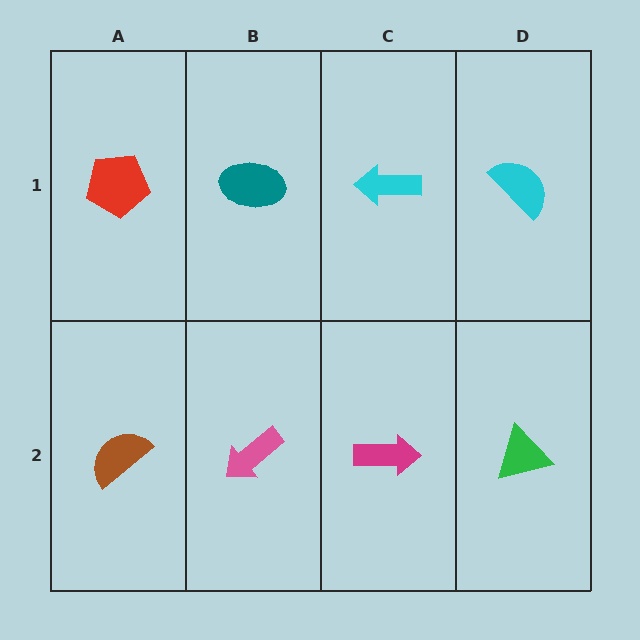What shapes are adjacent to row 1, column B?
A pink arrow (row 2, column B), a red pentagon (row 1, column A), a cyan arrow (row 1, column C).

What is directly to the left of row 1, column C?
A teal ellipse.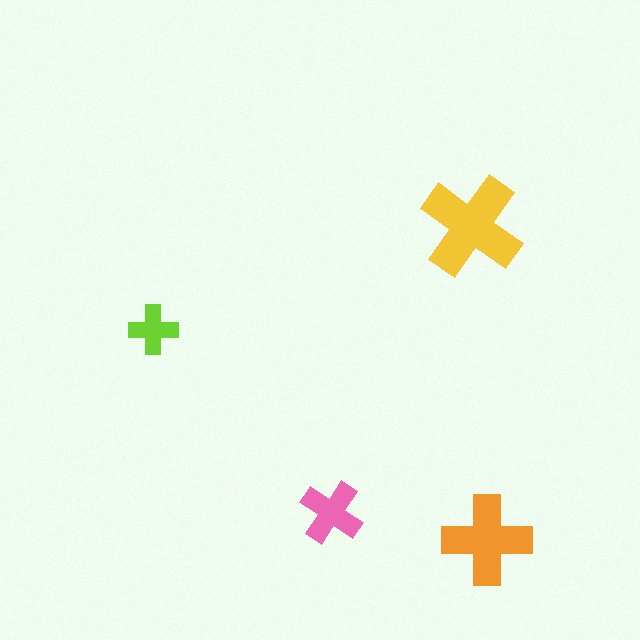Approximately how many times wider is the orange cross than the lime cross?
About 2 times wider.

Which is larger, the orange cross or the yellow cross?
The yellow one.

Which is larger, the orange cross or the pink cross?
The orange one.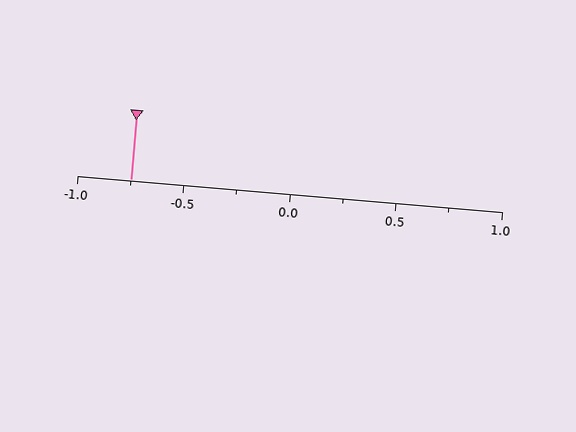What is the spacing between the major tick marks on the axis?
The major ticks are spaced 0.5 apart.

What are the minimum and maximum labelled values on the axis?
The axis runs from -1.0 to 1.0.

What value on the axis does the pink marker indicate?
The marker indicates approximately -0.75.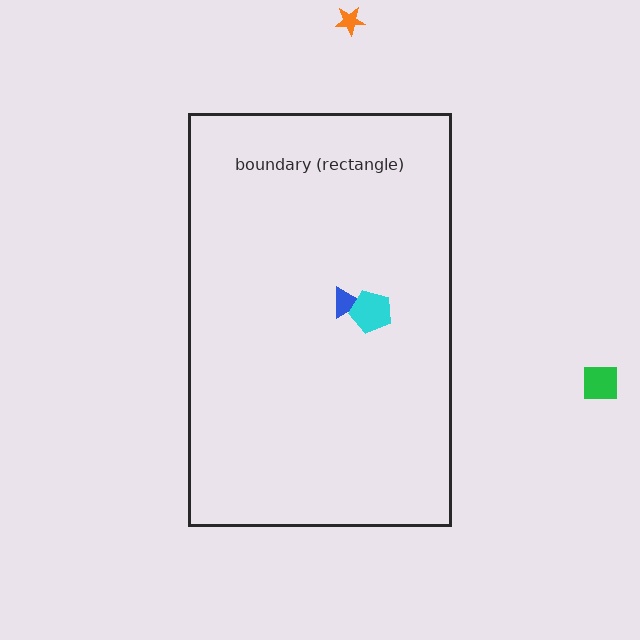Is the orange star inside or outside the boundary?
Outside.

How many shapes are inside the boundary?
2 inside, 2 outside.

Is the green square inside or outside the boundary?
Outside.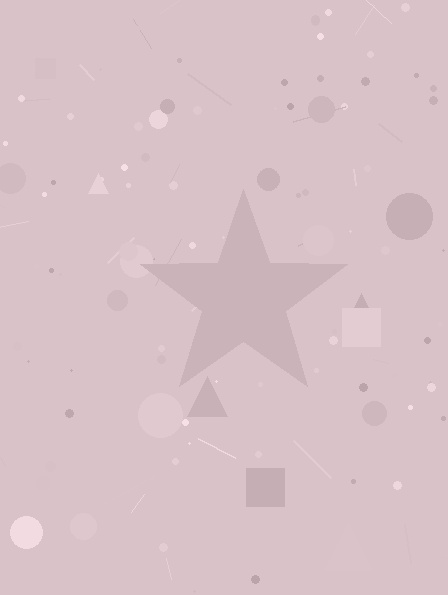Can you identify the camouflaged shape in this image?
The camouflaged shape is a star.